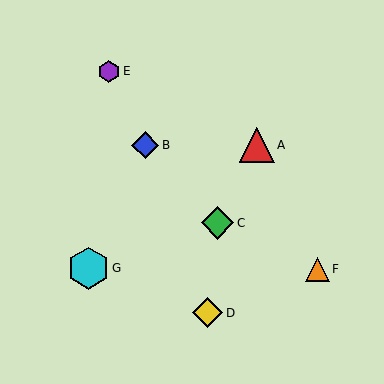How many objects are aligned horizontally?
2 objects (A, B) are aligned horizontally.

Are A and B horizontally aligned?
Yes, both are at y≈145.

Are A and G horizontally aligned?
No, A is at y≈145 and G is at y≈268.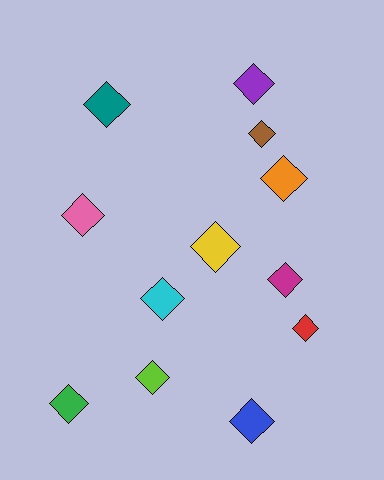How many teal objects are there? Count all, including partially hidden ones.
There is 1 teal object.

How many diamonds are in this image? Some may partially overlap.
There are 12 diamonds.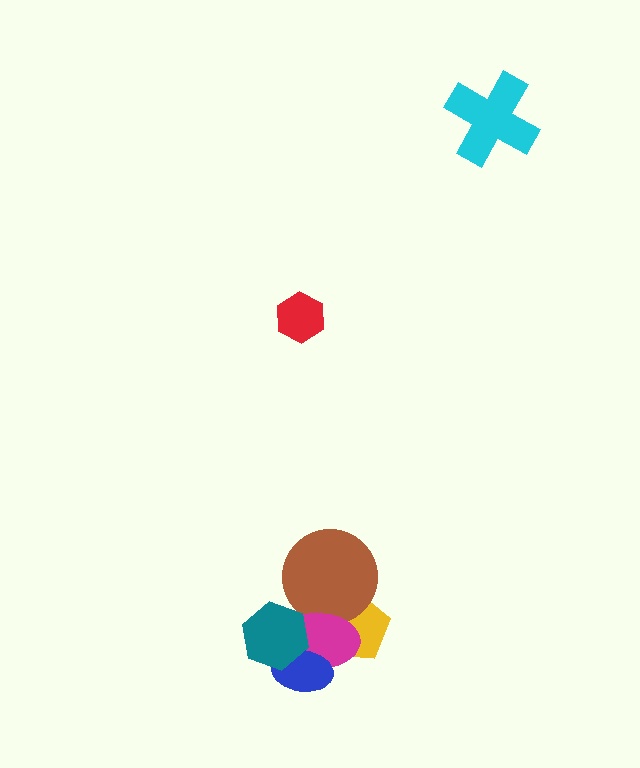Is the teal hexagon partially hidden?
No, no other shape covers it.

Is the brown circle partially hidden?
Yes, it is partially covered by another shape.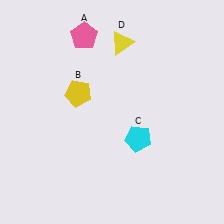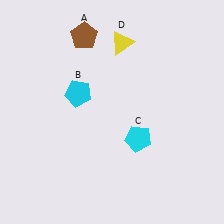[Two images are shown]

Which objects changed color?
A changed from pink to brown. B changed from yellow to cyan.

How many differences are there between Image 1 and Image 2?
There are 2 differences between the two images.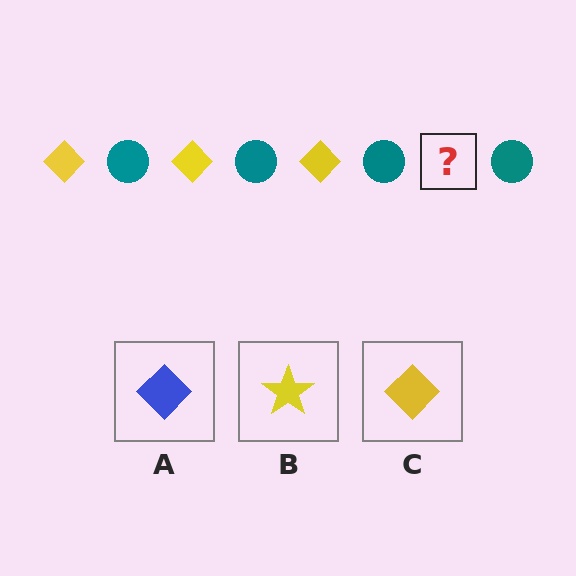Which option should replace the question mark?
Option C.